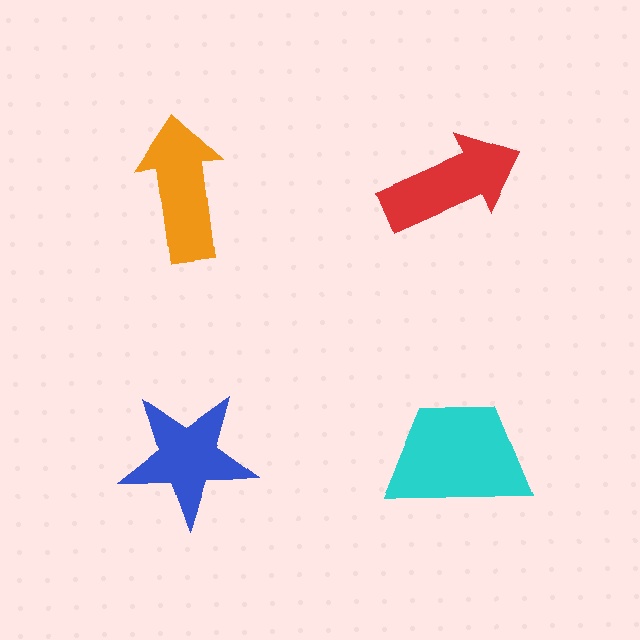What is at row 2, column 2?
A cyan trapezoid.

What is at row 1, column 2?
A red arrow.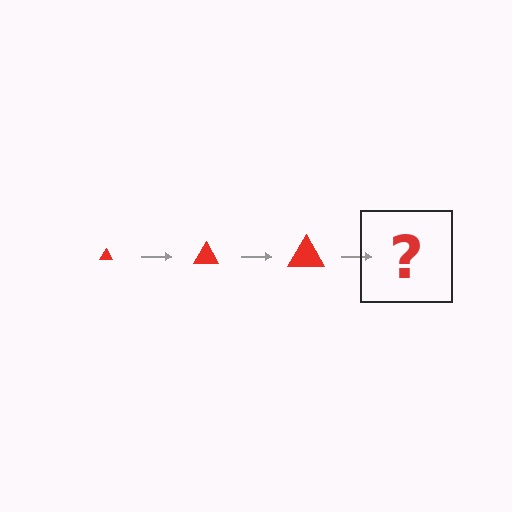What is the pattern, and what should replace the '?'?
The pattern is that the triangle gets progressively larger each step. The '?' should be a red triangle, larger than the previous one.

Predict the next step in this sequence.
The next step is a red triangle, larger than the previous one.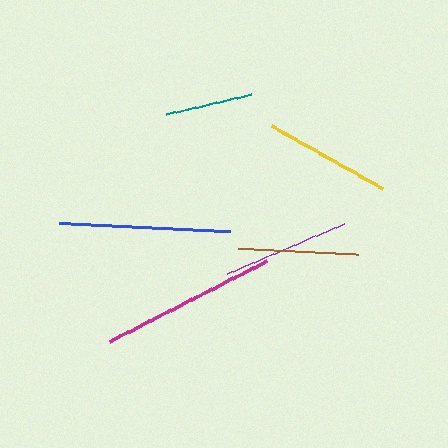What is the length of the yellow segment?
The yellow segment is approximately 127 pixels long.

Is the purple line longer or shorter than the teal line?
The purple line is longer than the teal line.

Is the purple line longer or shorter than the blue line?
The blue line is longer than the purple line.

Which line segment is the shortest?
The teal line is the shortest at approximately 88 pixels.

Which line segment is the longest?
The magenta line is the longest at approximately 176 pixels.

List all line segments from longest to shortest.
From longest to shortest: magenta, blue, purple, yellow, brown, teal.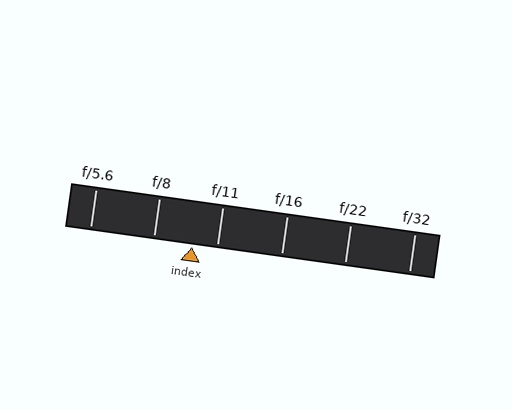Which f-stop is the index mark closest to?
The index mark is closest to f/11.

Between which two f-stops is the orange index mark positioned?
The index mark is between f/8 and f/11.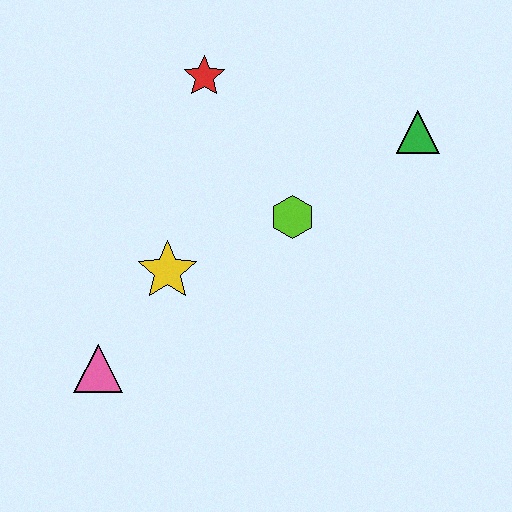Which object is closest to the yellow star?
The pink triangle is closest to the yellow star.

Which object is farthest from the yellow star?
The green triangle is farthest from the yellow star.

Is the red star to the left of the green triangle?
Yes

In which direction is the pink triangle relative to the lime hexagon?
The pink triangle is to the left of the lime hexagon.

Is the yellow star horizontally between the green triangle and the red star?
No